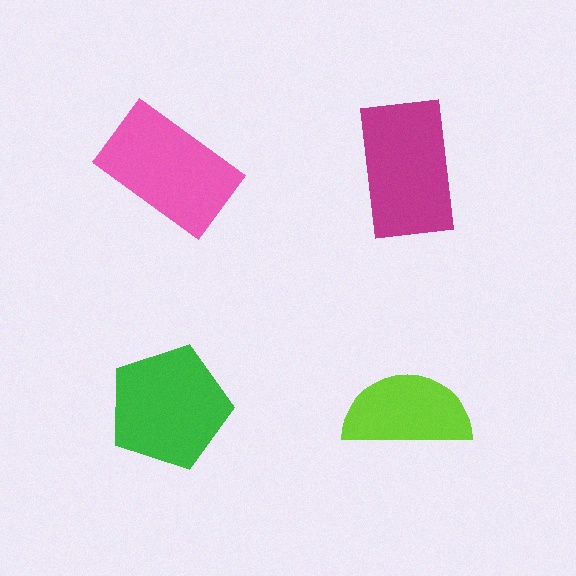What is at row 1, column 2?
A magenta rectangle.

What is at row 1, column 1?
A pink rectangle.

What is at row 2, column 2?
A lime semicircle.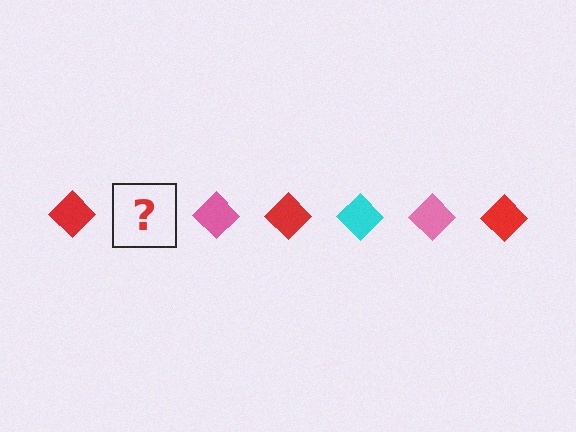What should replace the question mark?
The question mark should be replaced with a cyan diamond.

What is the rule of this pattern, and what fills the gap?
The rule is that the pattern cycles through red, cyan, pink diamonds. The gap should be filled with a cyan diamond.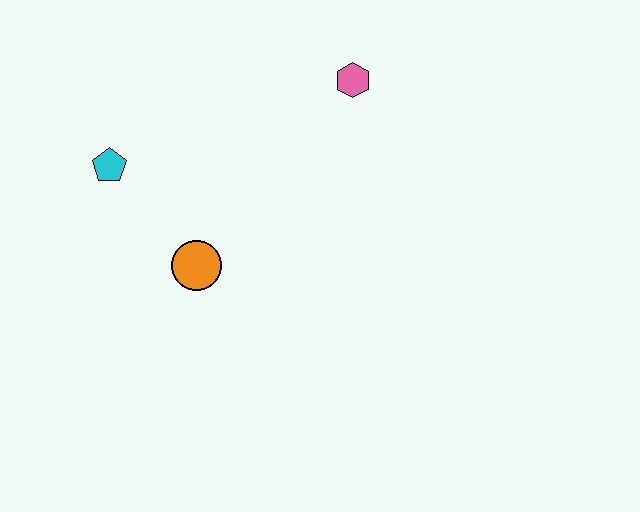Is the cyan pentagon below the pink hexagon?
Yes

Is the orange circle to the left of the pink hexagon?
Yes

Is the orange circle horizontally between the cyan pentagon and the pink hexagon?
Yes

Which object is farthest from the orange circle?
The pink hexagon is farthest from the orange circle.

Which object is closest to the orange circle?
The cyan pentagon is closest to the orange circle.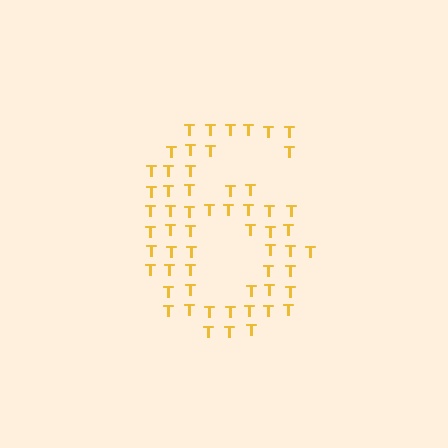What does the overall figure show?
The overall figure shows the digit 6.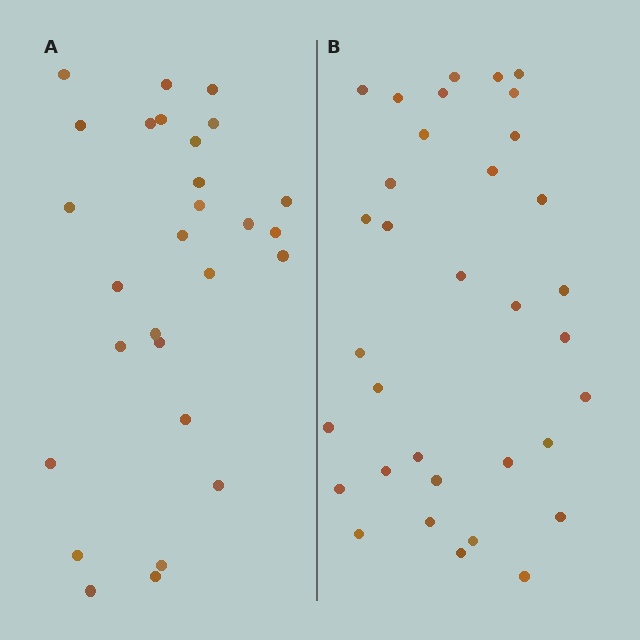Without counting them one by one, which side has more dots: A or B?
Region B (the right region) has more dots.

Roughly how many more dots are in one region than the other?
Region B has about 6 more dots than region A.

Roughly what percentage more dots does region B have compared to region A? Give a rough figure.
About 20% more.